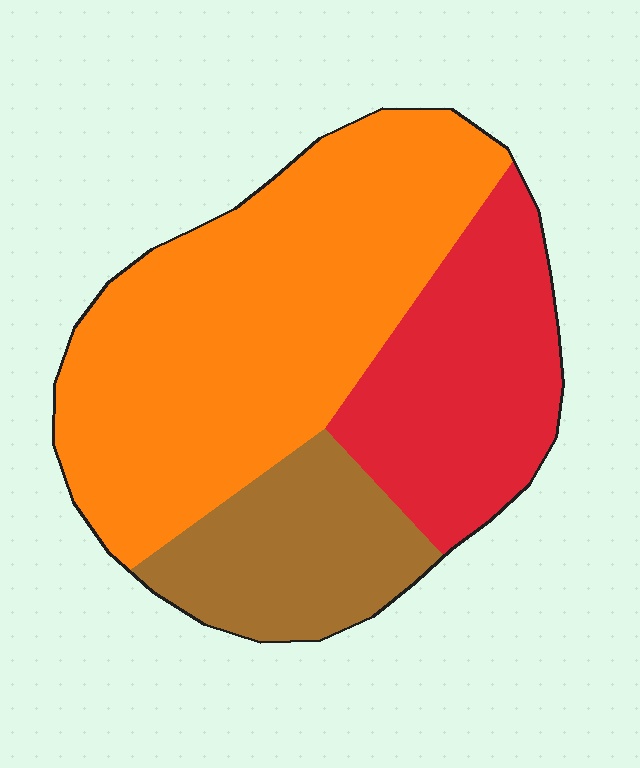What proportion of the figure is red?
Red takes up between a sixth and a third of the figure.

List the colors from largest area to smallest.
From largest to smallest: orange, red, brown.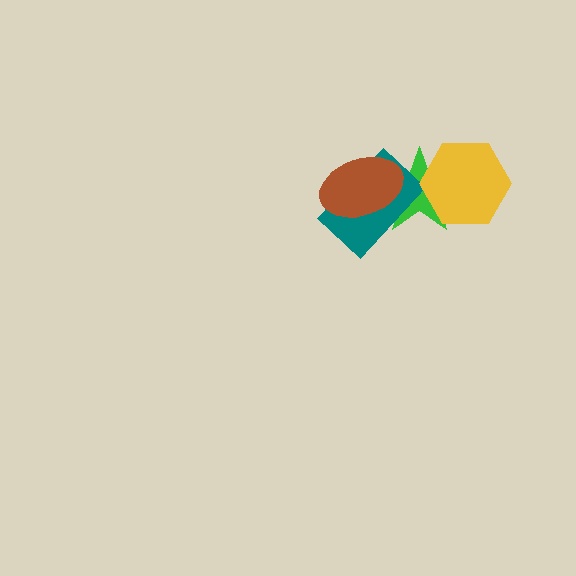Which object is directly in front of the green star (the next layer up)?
The teal rectangle is directly in front of the green star.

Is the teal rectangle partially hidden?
Yes, it is partially covered by another shape.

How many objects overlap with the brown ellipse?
2 objects overlap with the brown ellipse.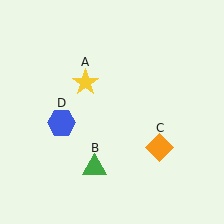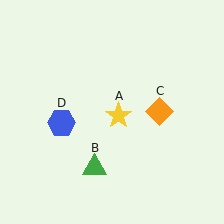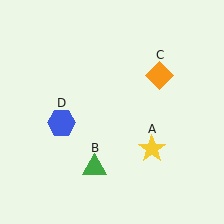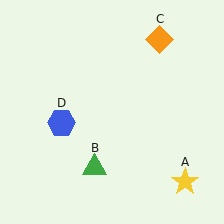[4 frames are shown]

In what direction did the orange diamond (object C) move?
The orange diamond (object C) moved up.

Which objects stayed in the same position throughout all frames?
Green triangle (object B) and blue hexagon (object D) remained stationary.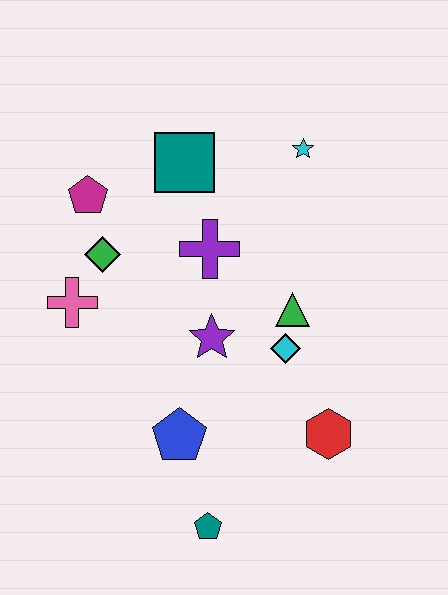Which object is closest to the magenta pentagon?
The green diamond is closest to the magenta pentagon.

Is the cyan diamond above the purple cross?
No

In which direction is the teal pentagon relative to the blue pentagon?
The teal pentagon is below the blue pentagon.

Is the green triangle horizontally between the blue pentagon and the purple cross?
No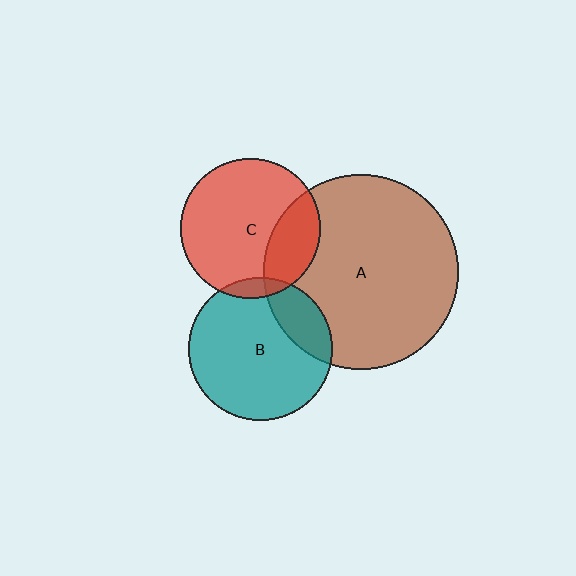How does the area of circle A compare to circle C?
Approximately 1.9 times.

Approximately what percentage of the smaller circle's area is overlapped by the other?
Approximately 20%.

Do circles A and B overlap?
Yes.